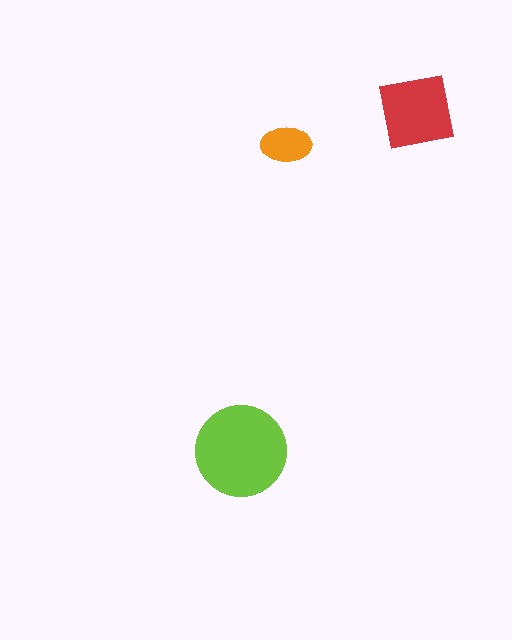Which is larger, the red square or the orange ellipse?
The red square.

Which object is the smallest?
The orange ellipse.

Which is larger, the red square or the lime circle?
The lime circle.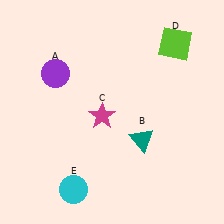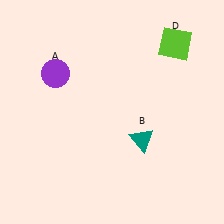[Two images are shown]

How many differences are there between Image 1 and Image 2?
There are 2 differences between the two images.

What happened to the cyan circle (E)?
The cyan circle (E) was removed in Image 2. It was in the bottom-left area of Image 1.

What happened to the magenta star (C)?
The magenta star (C) was removed in Image 2. It was in the bottom-left area of Image 1.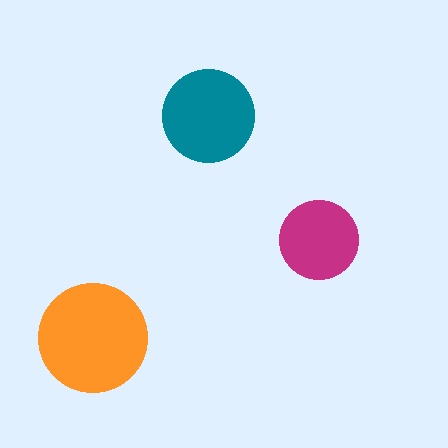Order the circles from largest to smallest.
the orange one, the teal one, the magenta one.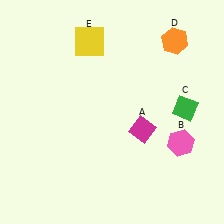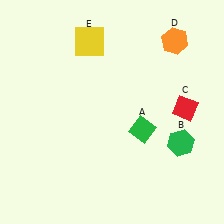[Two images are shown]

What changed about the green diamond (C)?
In Image 1, C is green. In Image 2, it changed to red.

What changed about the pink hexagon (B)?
In Image 1, B is pink. In Image 2, it changed to green.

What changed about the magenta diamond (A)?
In Image 1, A is magenta. In Image 2, it changed to green.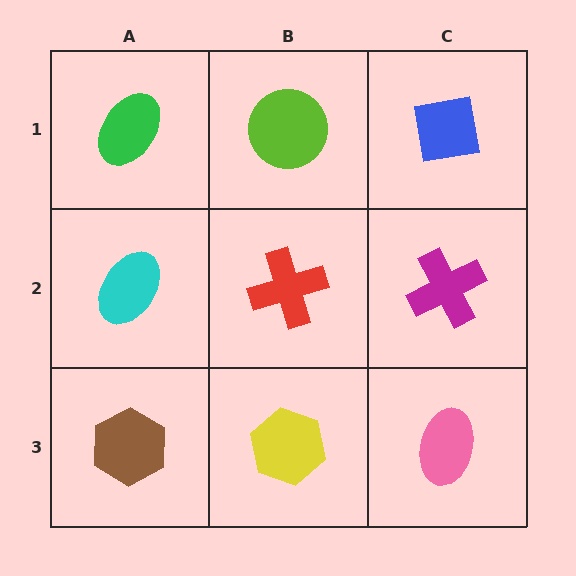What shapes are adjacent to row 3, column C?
A magenta cross (row 2, column C), a yellow hexagon (row 3, column B).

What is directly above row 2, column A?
A green ellipse.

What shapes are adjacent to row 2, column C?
A blue square (row 1, column C), a pink ellipse (row 3, column C), a red cross (row 2, column B).